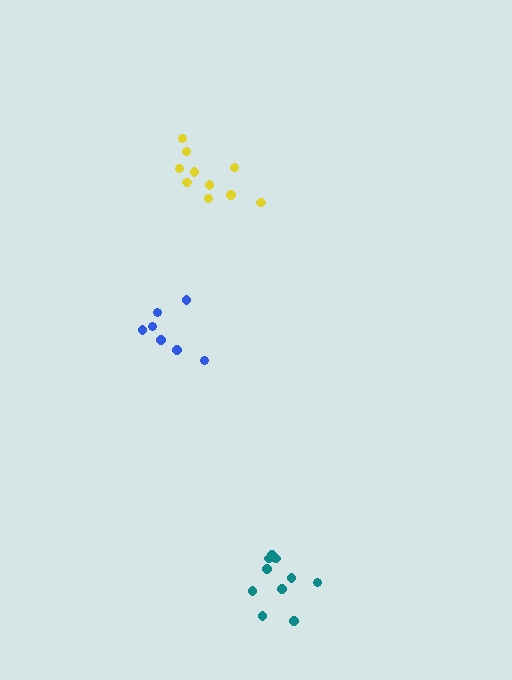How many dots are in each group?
Group 1: 10 dots, Group 2: 11 dots, Group 3: 7 dots (28 total).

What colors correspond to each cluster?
The clusters are colored: yellow, teal, blue.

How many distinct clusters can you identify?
There are 3 distinct clusters.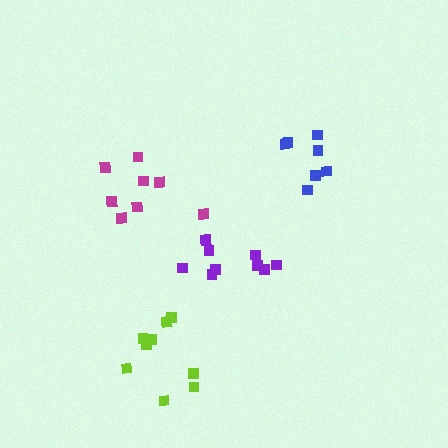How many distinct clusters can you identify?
There are 4 distinct clusters.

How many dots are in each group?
Group 1: 9 dots, Group 2: 8 dots, Group 3: 9 dots, Group 4: 7 dots (33 total).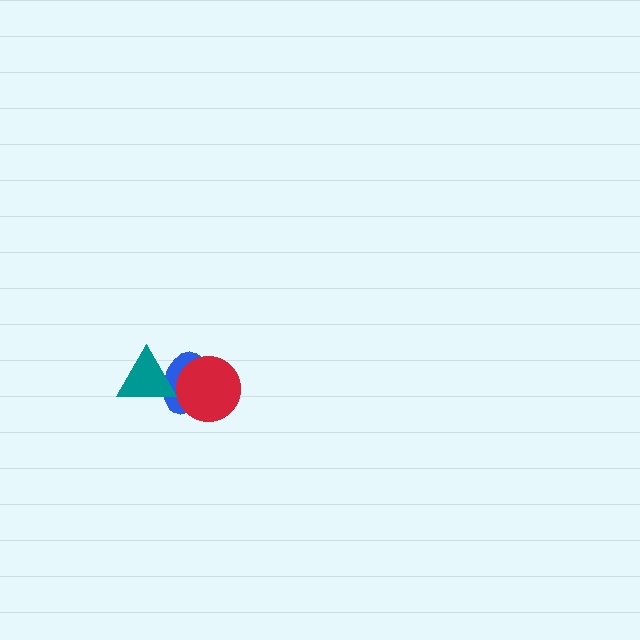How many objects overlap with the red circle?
1 object overlaps with the red circle.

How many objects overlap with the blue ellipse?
2 objects overlap with the blue ellipse.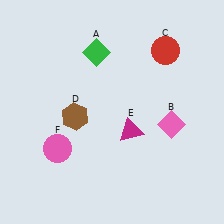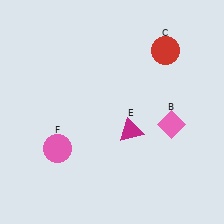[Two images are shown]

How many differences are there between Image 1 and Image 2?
There are 2 differences between the two images.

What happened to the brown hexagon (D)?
The brown hexagon (D) was removed in Image 2. It was in the bottom-left area of Image 1.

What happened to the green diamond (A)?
The green diamond (A) was removed in Image 2. It was in the top-left area of Image 1.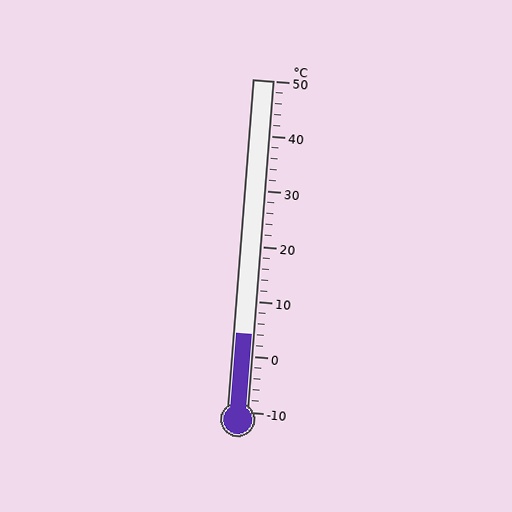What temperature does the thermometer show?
The thermometer shows approximately 4°C.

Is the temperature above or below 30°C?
The temperature is below 30°C.